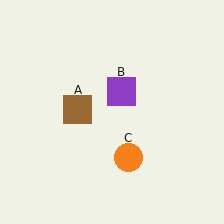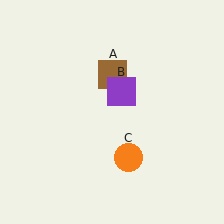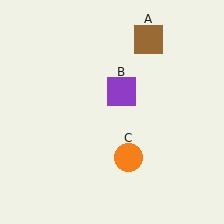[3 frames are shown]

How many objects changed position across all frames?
1 object changed position: brown square (object A).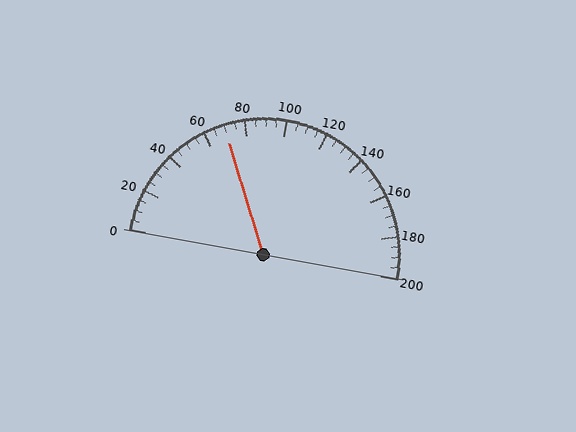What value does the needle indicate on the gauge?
The needle indicates approximately 70.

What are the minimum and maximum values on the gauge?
The gauge ranges from 0 to 200.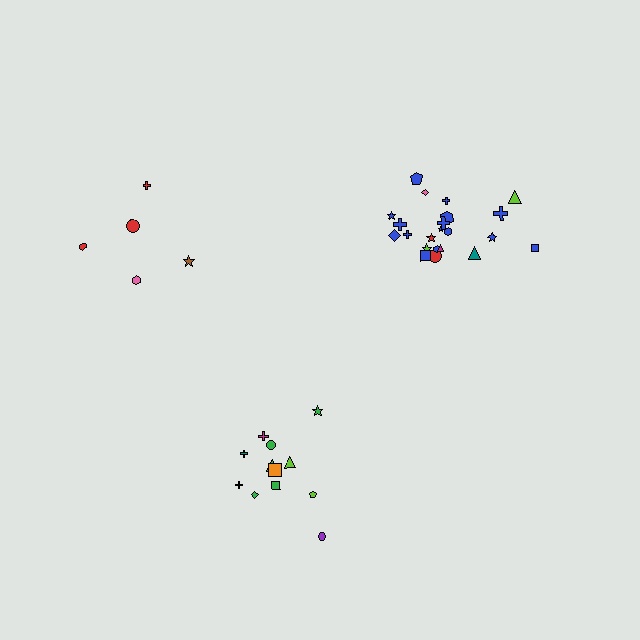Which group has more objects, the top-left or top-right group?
The top-right group.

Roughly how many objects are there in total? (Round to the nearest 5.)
Roughly 40 objects in total.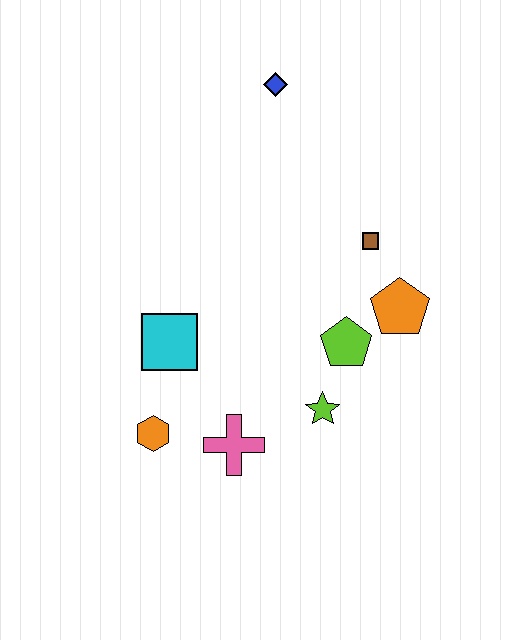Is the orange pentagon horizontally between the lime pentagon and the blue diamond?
No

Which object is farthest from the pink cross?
The blue diamond is farthest from the pink cross.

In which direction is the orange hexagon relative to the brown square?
The orange hexagon is to the left of the brown square.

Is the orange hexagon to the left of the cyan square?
Yes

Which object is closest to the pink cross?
The orange hexagon is closest to the pink cross.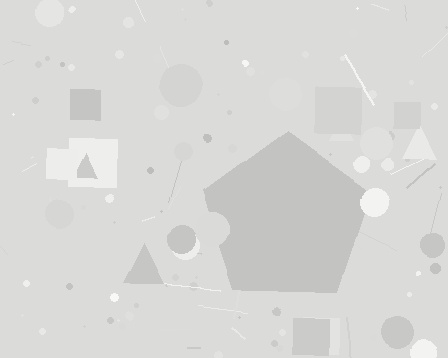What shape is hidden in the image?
A pentagon is hidden in the image.